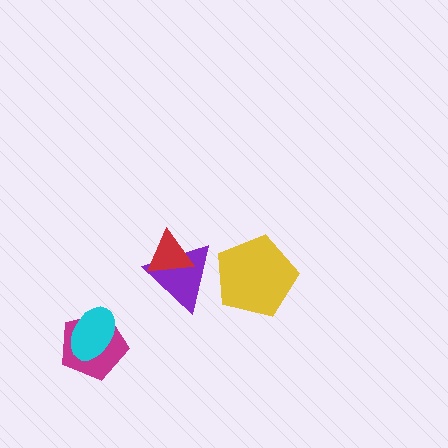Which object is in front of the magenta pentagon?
The cyan ellipse is in front of the magenta pentagon.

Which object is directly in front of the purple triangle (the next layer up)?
The yellow pentagon is directly in front of the purple triangle.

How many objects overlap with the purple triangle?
2 objects overlap with the purple triangle.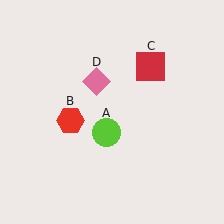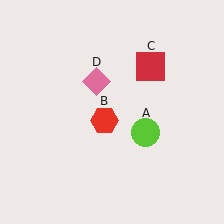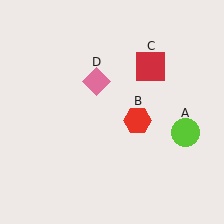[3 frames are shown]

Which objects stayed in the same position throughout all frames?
Red square (object C) and pink diamond (object D) remained stationary.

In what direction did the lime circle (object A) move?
The lime circle (object A) moved right.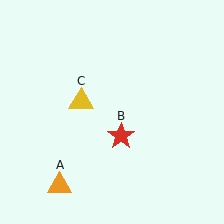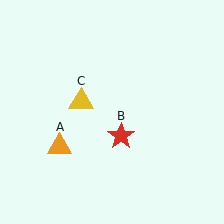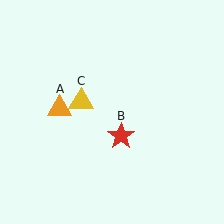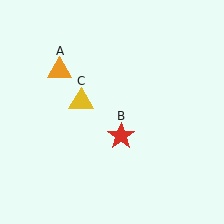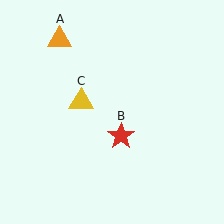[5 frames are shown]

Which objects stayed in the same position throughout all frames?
Red star (object B) and yellow triangle (object C) remained stationary.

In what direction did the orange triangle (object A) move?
The orange triangle (object A) moved up.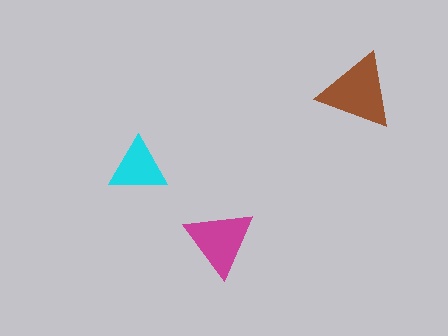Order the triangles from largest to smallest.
the brown one, the magenta one, the cyan one.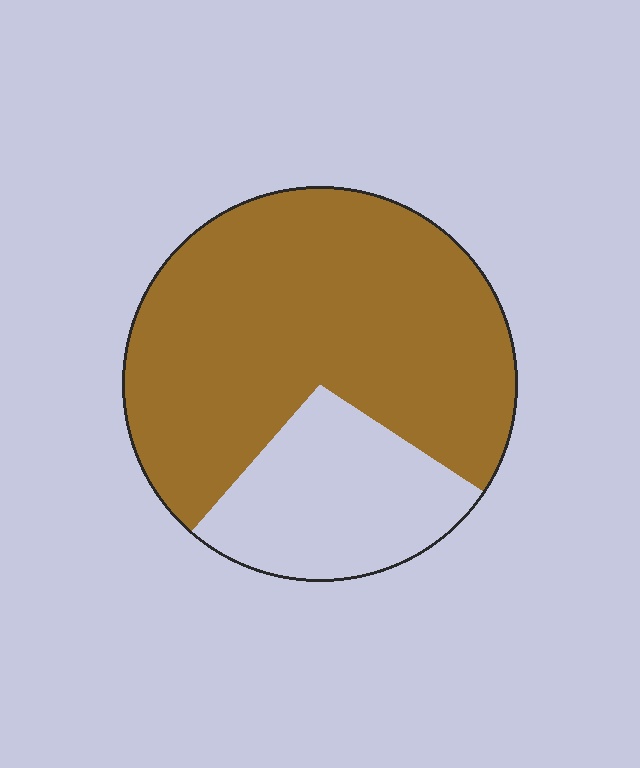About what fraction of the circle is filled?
About three quarters (3/4).